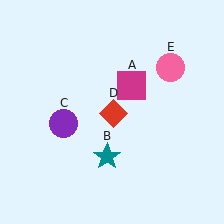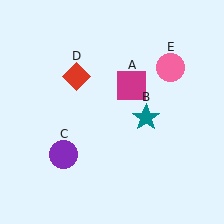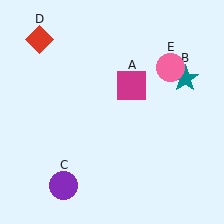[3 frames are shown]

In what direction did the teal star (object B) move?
The teal star (object B) moved up and to the right.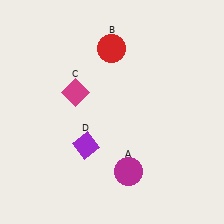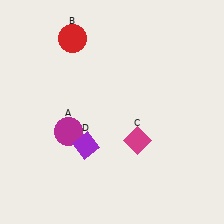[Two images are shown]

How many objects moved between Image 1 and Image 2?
3 objects moved between the two images.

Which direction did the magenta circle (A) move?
The magenta circle (A) moved left.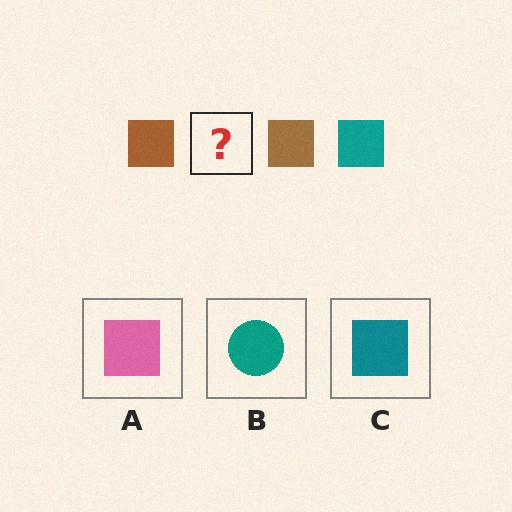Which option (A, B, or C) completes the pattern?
C.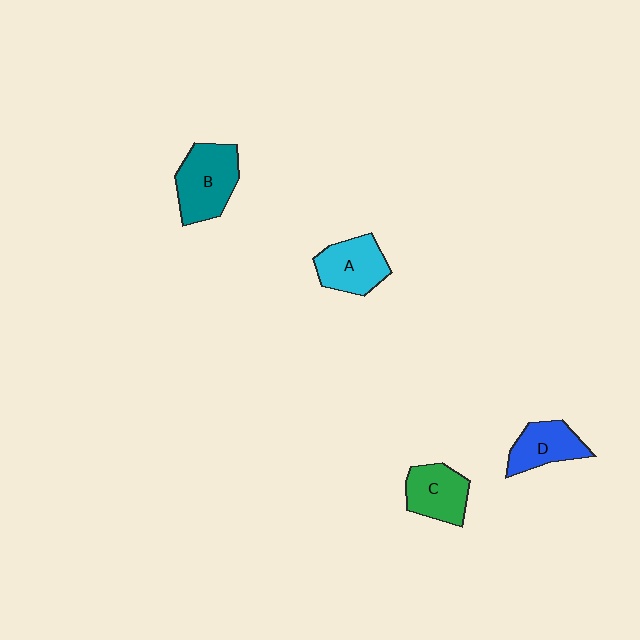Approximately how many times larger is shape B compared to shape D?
Approximately 1.4 times.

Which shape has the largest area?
Shape B (teal).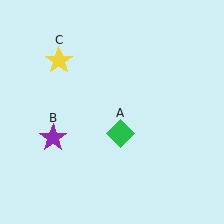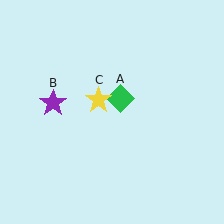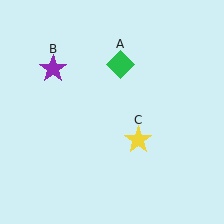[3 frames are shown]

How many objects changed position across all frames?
3 objects changed position: green diamond (object A), purple star (object B), yellow star (object C).